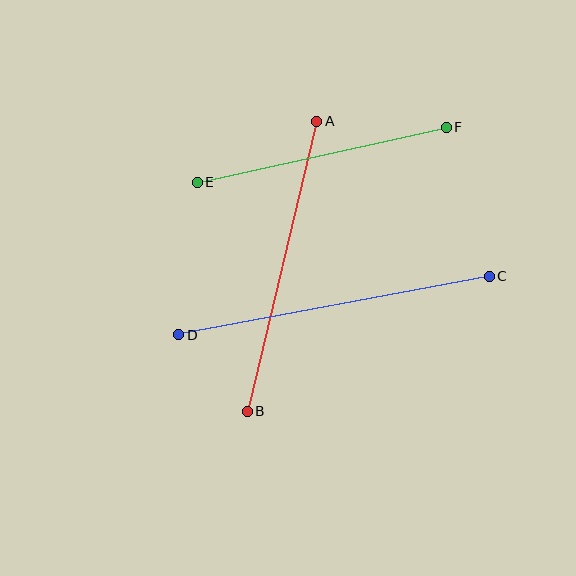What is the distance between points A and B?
The distance is approximately 298 pixels.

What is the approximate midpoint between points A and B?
The midpoint is at approximately (282, 266) pixels.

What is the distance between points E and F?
The distance is approximately 255 pixels.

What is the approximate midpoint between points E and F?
The midpoint is at approximately (322, 155) pixels.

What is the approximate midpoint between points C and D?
The midpoint is at approximately (334, 306) pixels.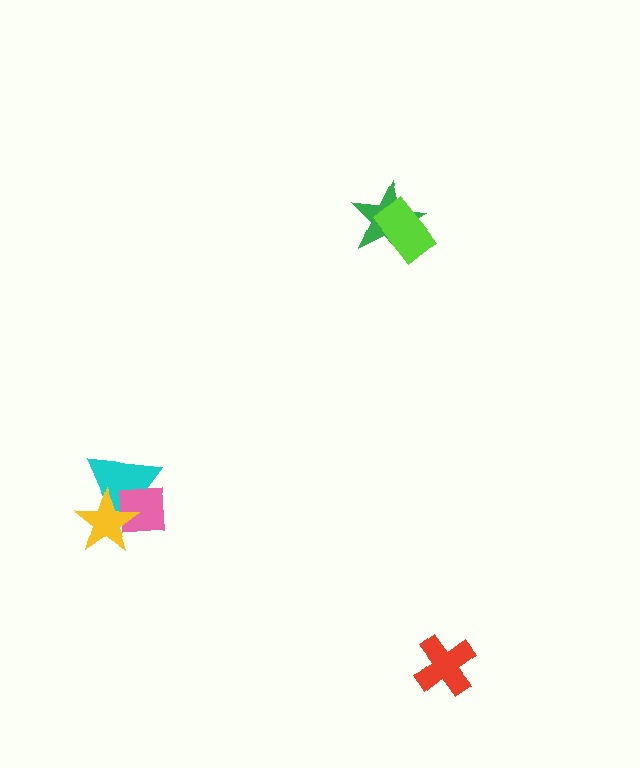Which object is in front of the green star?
The lime rectangle is in front of the green star.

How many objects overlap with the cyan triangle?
2 objects overlap with the cyan triangle.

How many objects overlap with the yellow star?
2 objects overlap with the yellow star.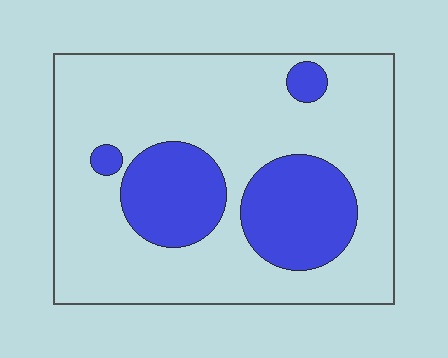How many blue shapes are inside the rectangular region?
4.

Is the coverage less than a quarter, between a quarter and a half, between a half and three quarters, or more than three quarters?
Between a quarter and a half.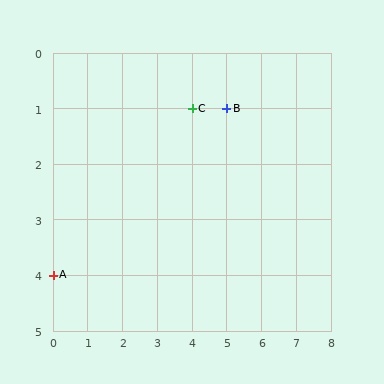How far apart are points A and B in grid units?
Points A and B are 5 columns and 3 rows apart (about 5.8 grid units diagonally).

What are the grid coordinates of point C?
Point C is at grid coordinates (4, 1).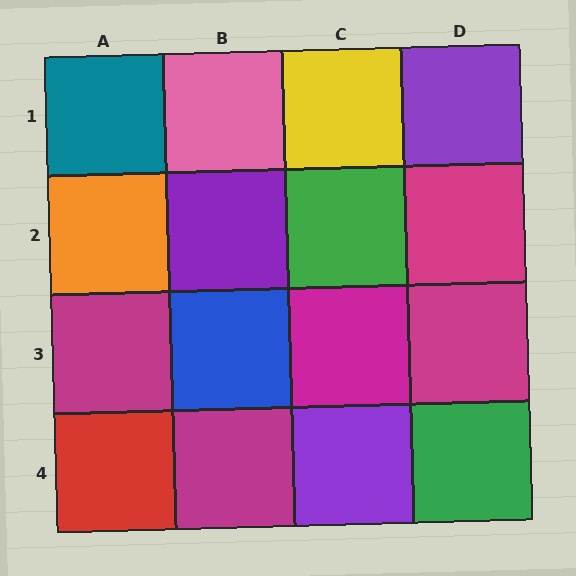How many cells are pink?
1 cell is pink.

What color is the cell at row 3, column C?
Magenta.